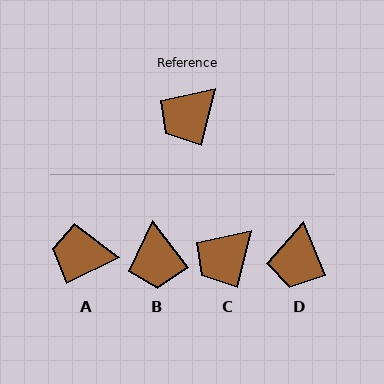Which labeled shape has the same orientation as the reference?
C.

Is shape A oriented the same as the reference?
No, it is off by about 49 degrees.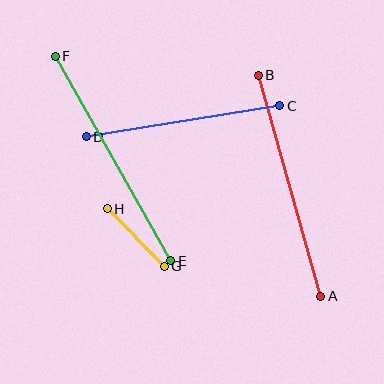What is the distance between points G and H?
The distance is approximately 81 pixels.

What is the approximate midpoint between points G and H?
The midpoint is at approximately (136, 237) pixels.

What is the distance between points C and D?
The distance is approximately 196 pixels.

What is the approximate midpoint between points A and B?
The midpoint is at approximately (290, 186) pixels.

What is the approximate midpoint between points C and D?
The midpoint is at approximately (183, 121) pixels.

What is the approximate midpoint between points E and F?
The midpoint is at approximately (113, 158) pixels.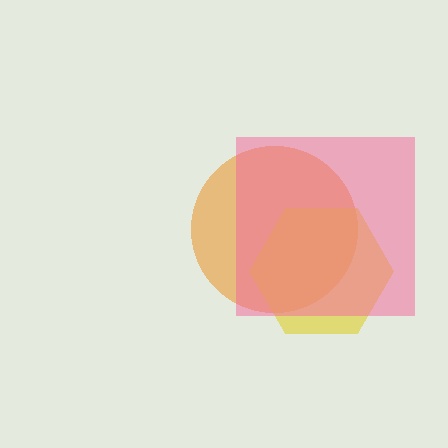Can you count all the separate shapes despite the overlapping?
Yes, there are 3 separate shapes.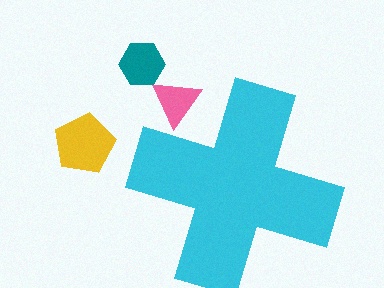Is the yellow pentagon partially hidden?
No, the yellow pentagon is fully visible.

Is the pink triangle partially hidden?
Yes, the pink triangle is partially hidden behind the cyan cross.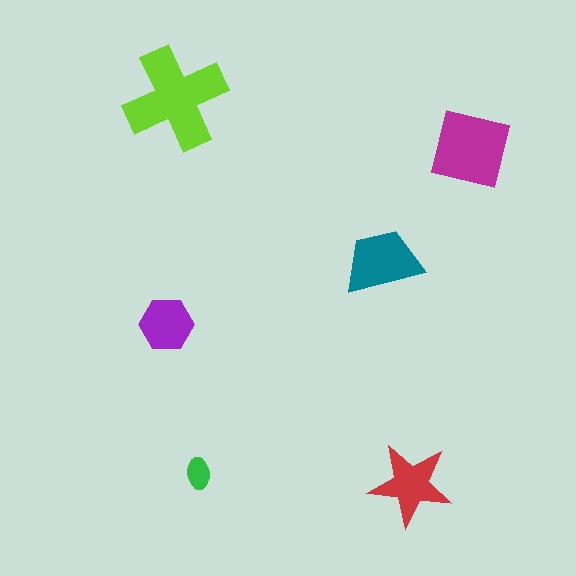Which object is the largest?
The lime cross.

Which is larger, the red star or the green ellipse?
The red star.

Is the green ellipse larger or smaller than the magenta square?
Smaller.